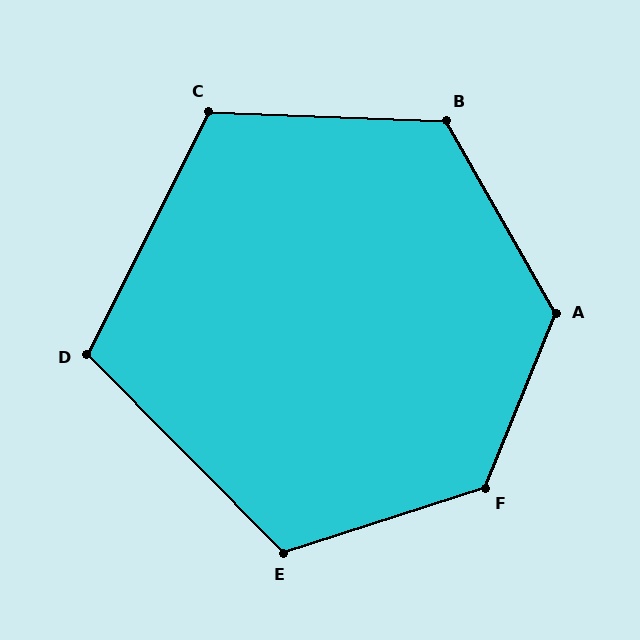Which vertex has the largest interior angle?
F, at approximately 130 degrees.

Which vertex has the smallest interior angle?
D, at approximately 109 degrees.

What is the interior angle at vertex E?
Approximately 117 degrees (obtuse).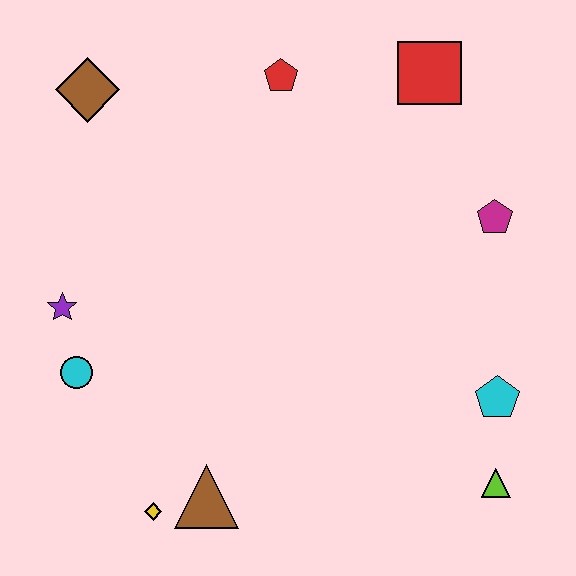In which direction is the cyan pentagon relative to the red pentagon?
The cyan pentagon is below the red pentagon.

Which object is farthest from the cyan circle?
The red square is farthest from the cyan circle.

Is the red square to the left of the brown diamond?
No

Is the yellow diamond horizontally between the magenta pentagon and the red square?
No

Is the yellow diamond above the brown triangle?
No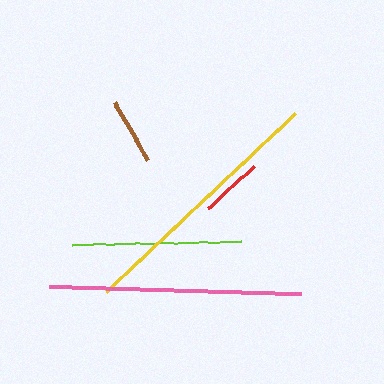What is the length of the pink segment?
The pink segment is approximately 252 pixels long.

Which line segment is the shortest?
The red line is the shortest at approximately 63 pixels.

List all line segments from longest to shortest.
From longest to shortest: yellow, pink, lime, brown, red.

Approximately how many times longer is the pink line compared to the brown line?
The pink line is approximately 3.8 times the length of the brown line.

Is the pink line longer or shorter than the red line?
The pink line is longer than the red line.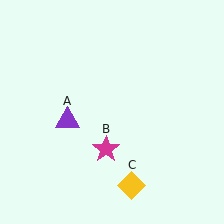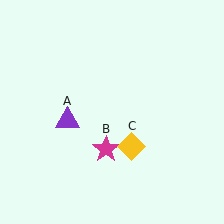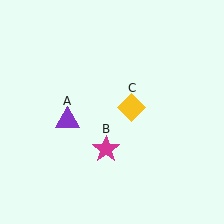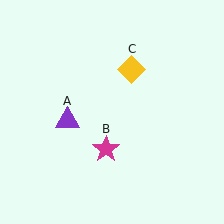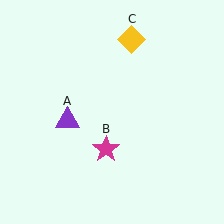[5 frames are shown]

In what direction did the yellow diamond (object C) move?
The yellow diamond (object C) moved up.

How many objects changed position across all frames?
1 object changed position: yellow diamond (object C).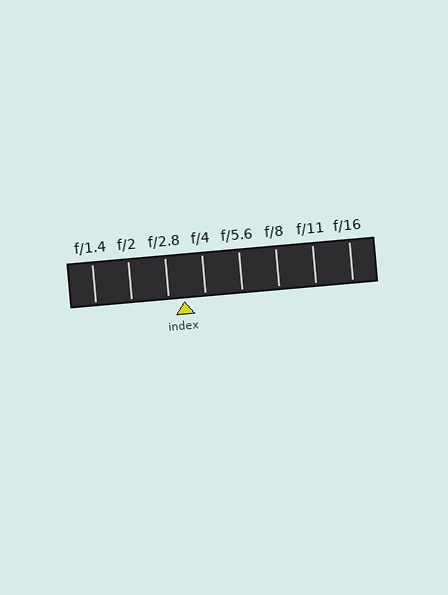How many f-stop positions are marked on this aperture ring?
There are 8 f-stop positions marked.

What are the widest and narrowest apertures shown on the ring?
The widest aperture shown is f/1.4 and the narrowest is f/16.